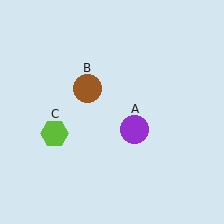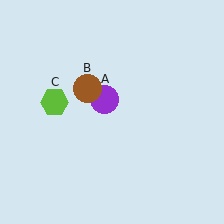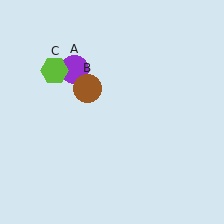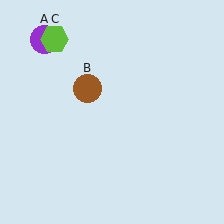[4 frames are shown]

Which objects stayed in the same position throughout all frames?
Brown circle (object B) remained stationary.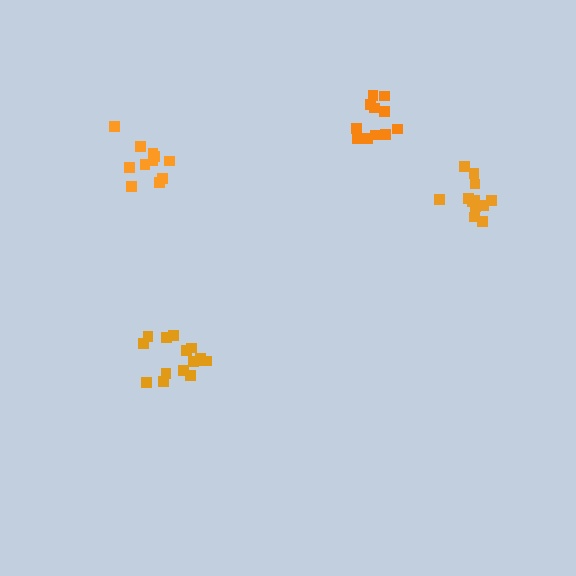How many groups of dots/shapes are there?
There are 4 groups.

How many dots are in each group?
Group 1: 15 dots, Group 2: 12 dots, Group 3: 11 dots, Group 4: 11 dots (49 total).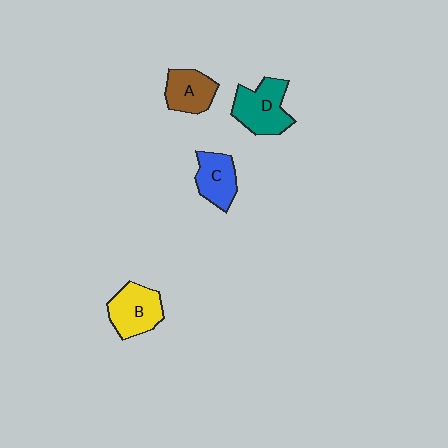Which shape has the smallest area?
Shape C (blue).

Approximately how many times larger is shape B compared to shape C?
Approximately 1.2 times.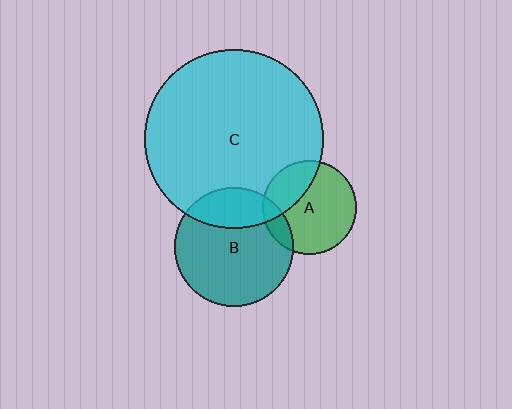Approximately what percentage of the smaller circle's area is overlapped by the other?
Approximately 15%.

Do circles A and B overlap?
Yes.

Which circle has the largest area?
Circle C (cyan).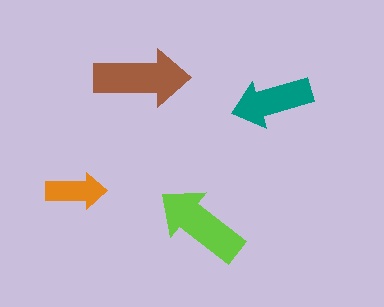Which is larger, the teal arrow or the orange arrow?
The teal one.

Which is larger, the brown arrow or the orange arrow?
The brown one.